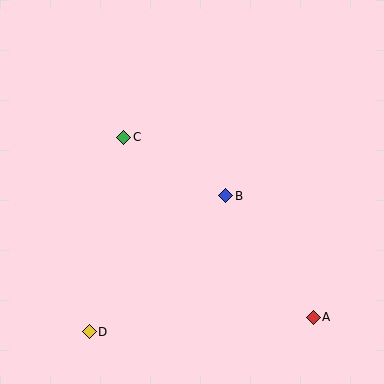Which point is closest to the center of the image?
Point B at (226, 196) is closest to the center.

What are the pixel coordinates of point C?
Point C is at (124, 137).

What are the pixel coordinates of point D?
Point D is at (89, 332).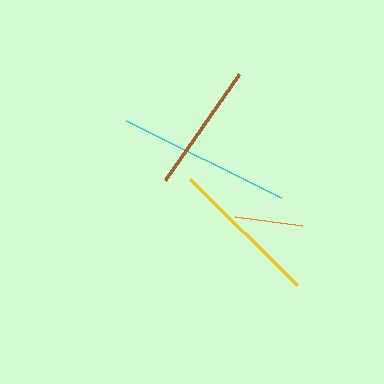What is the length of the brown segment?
The brown segment is approximately 129 pixels long.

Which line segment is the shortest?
The orange line is the shortest at approximately 68 pixels.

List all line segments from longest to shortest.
From longest to shortest: cyan, yellow, brown, orange.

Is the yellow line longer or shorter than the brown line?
The yellow line is longer than the brown line.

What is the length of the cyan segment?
The cyan segment is approximately 173 pixels long.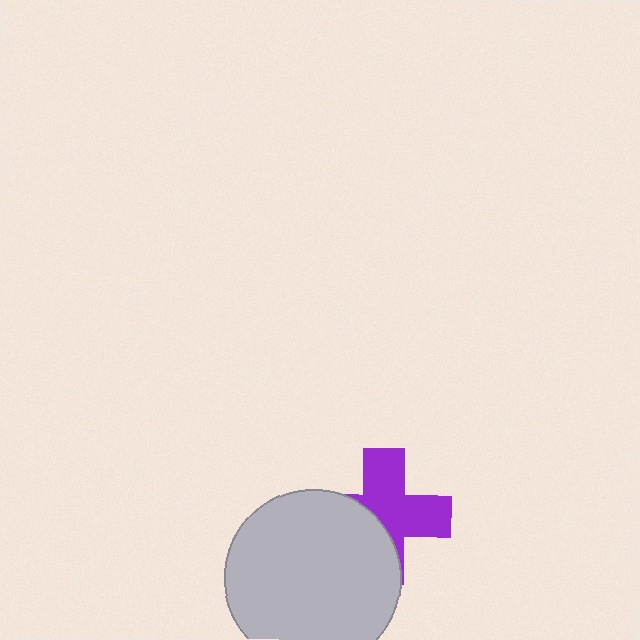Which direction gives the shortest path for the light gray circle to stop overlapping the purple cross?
Moving toward the lower-left gives the shortest separation.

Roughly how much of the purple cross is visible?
About half of it is visible (roughly 57%).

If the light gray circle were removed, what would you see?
You would see the complete purple cross.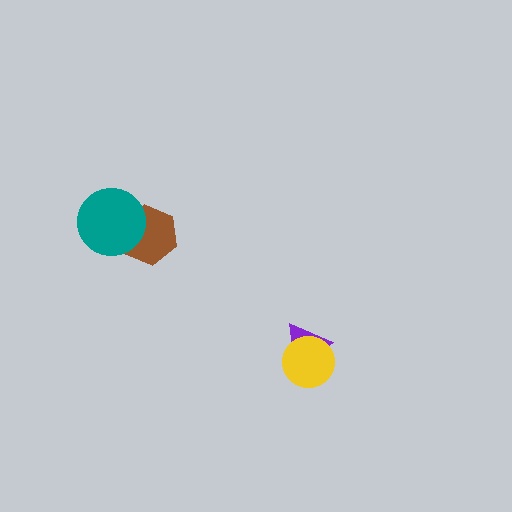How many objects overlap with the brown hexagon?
1 object overlaps with the brown hexagon.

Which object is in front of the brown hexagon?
The teal circle is in front of the brown hexagon.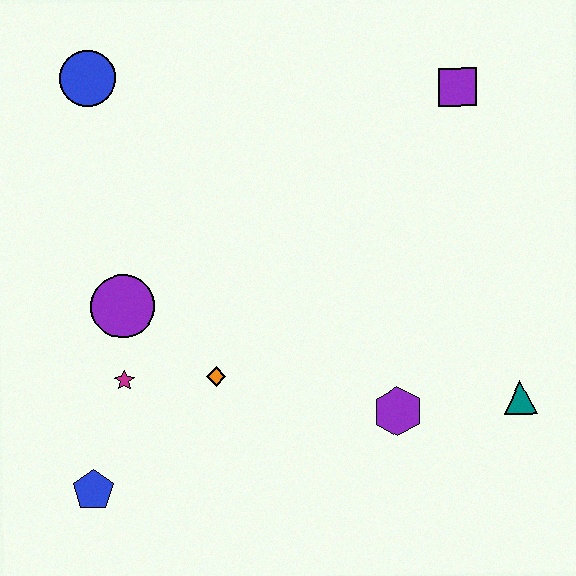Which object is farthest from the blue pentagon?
The purple square is farthest from the blue pentagon.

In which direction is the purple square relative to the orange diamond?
The purple square is above the orange diamond.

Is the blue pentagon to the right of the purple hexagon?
No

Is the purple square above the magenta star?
Yes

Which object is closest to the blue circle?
The purple circle is closest to the blue circle.